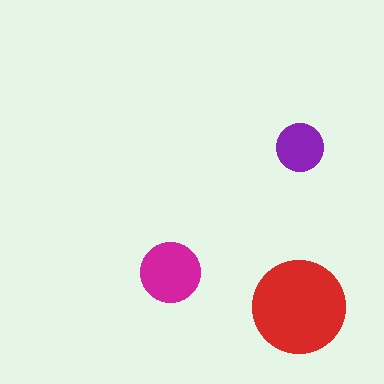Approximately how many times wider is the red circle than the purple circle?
About 2 times wider.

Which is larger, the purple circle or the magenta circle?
The magenta one.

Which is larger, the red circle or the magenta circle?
The red one.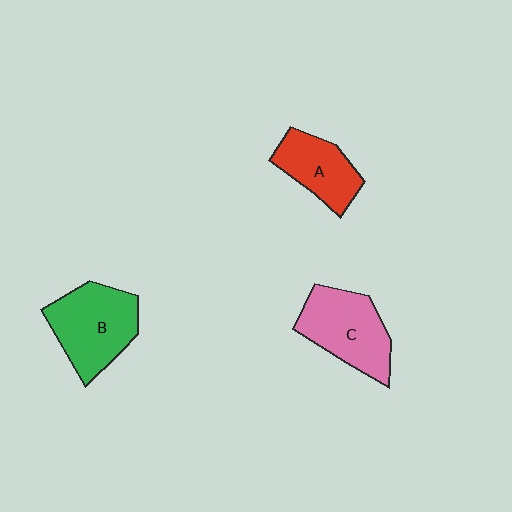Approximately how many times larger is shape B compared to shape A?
Approximately 1.4 times.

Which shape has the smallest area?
Shape A (red).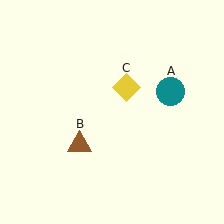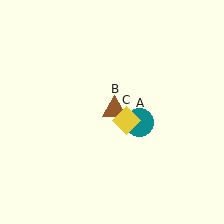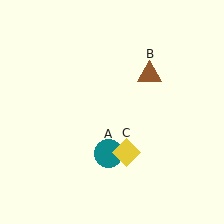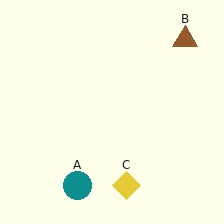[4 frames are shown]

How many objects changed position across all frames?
3 objects changed position: teal circle (object A), brown triangle (object B), yellow diamond (object C).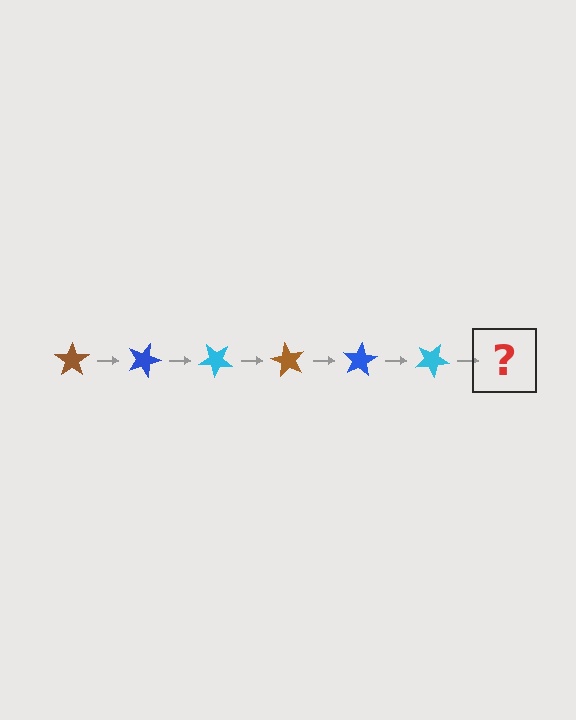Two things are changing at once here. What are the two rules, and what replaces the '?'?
The two rules are that it rotates 20 degrees each step and the color cycles through brown, blue, and cyan. The '?' should be a brown star, rotated 120 degrees from the start.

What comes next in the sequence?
The next element should be a brown star, rotated 120 degrees from the start.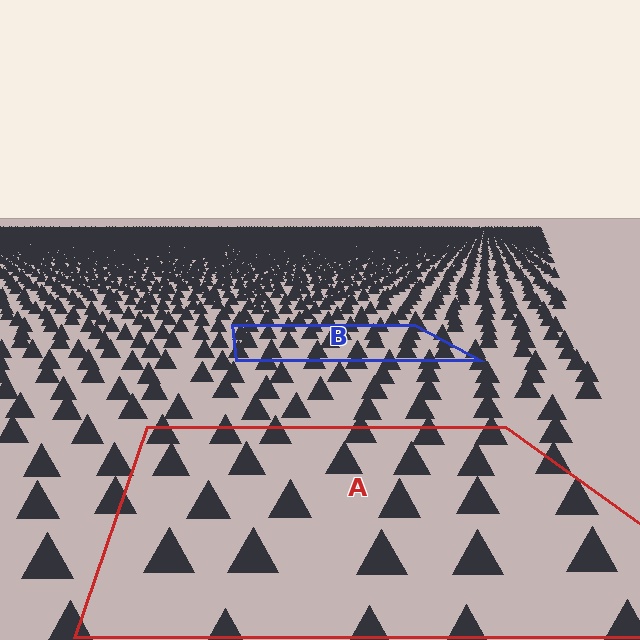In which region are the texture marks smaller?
The texture marks are smaller in region B, because it is farther away.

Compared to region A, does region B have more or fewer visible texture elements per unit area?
Region B has more texture elements per unit area — they are packed more densely because it is farther away.